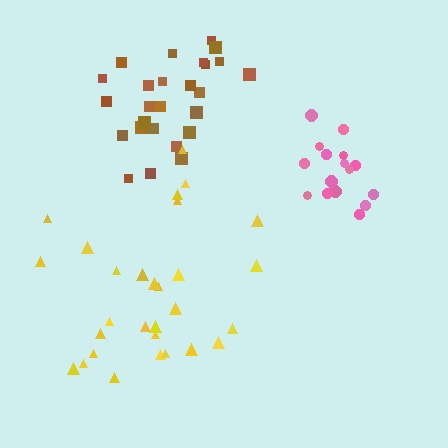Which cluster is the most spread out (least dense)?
Yellow.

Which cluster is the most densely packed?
Pink.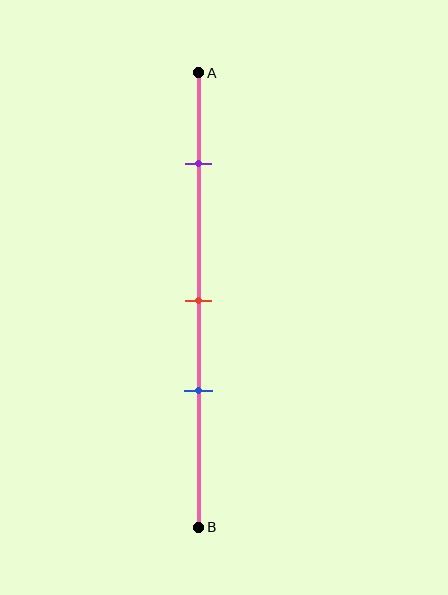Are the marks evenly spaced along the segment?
No, the marks are not evenly spaced.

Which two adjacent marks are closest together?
The red and blue marks are the closest adjacent pair.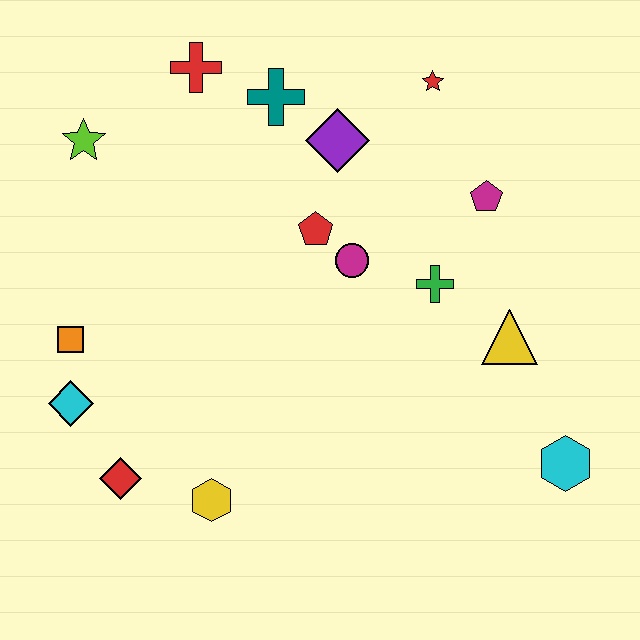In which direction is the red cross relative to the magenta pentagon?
The red cross is to the left of the magenta pentagon.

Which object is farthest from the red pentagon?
The cyan hexagon is farthest from the red pentagon.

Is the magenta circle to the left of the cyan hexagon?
Yes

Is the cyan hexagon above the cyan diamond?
No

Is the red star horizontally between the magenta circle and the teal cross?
No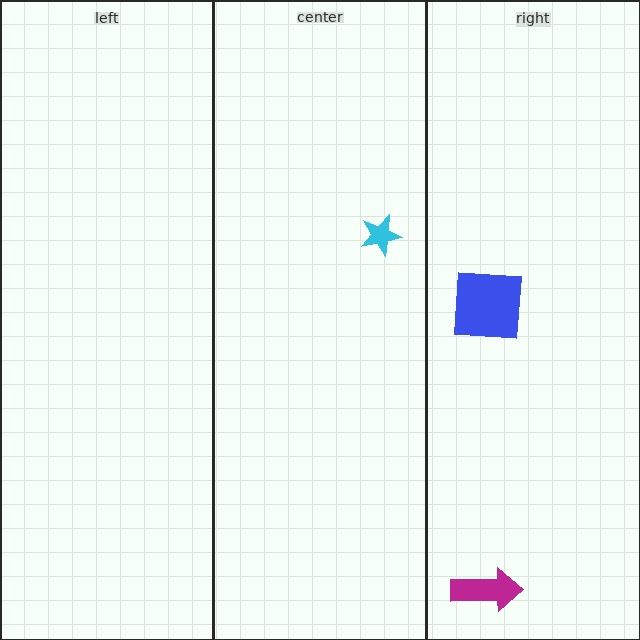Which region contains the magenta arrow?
The right region.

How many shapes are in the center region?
1.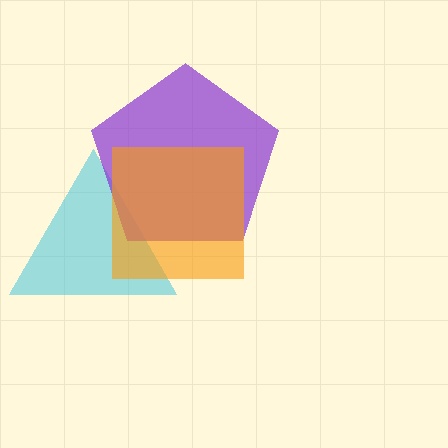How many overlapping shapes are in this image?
There are 3 overlapping shapes in the image.